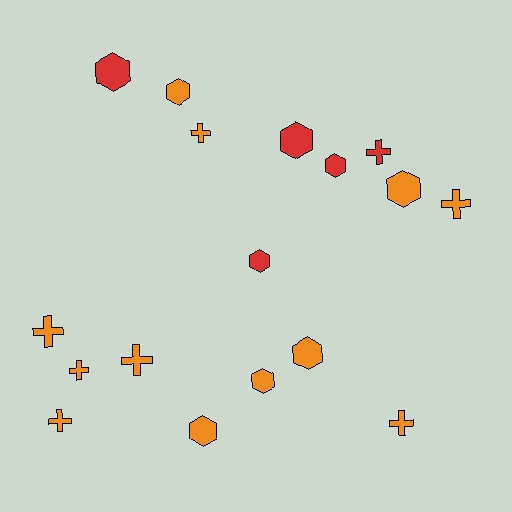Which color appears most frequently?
Orange, with 12 objects.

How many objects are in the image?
There are 17 objects.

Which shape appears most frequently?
Hexagon, with 9 objects.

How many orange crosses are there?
There are 7 orange crosses.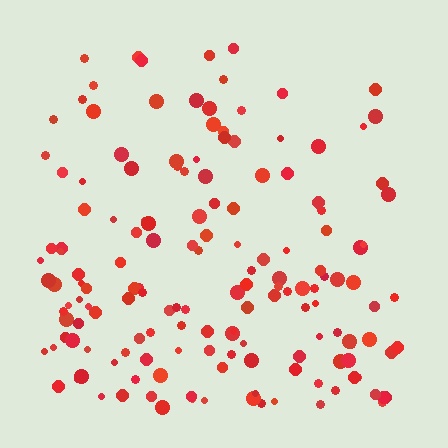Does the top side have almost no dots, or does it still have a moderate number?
Still a moderate number, just noticeably fewer than the bottom.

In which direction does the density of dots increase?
From top to bottom, with the bottom side densest.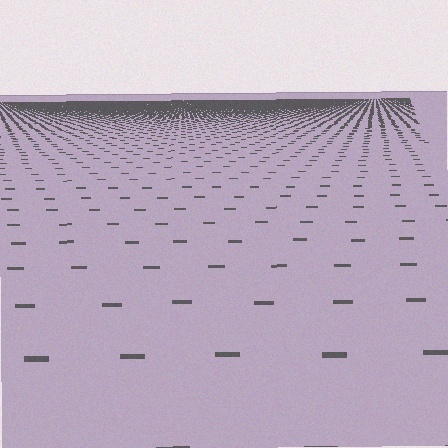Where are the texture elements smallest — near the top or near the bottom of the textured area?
Near the top.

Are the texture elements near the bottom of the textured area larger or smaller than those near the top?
Larger. Near the bottom, elements are closer to the viewer and appear at a bigger on-screen size.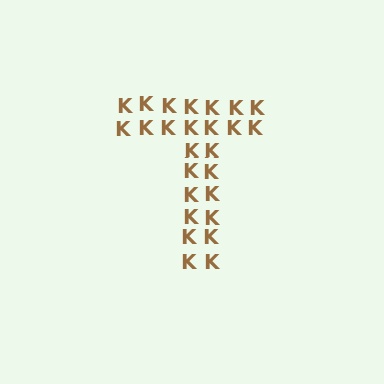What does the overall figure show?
The overall figure shows the letter T.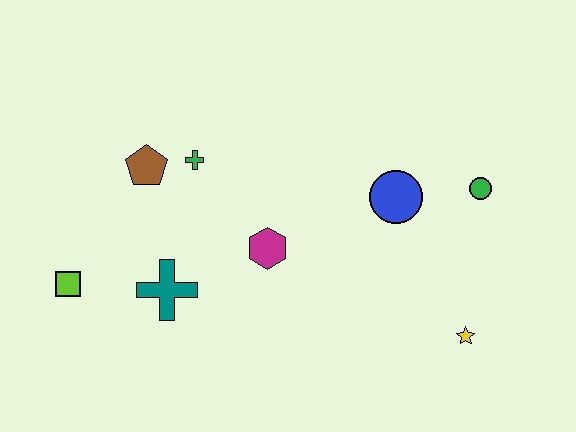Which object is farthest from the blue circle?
The lime square is farthest from the blue circle.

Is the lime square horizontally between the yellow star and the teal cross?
No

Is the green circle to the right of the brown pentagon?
Yes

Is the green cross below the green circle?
No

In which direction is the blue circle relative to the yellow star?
The blue circle is above the yellow star.